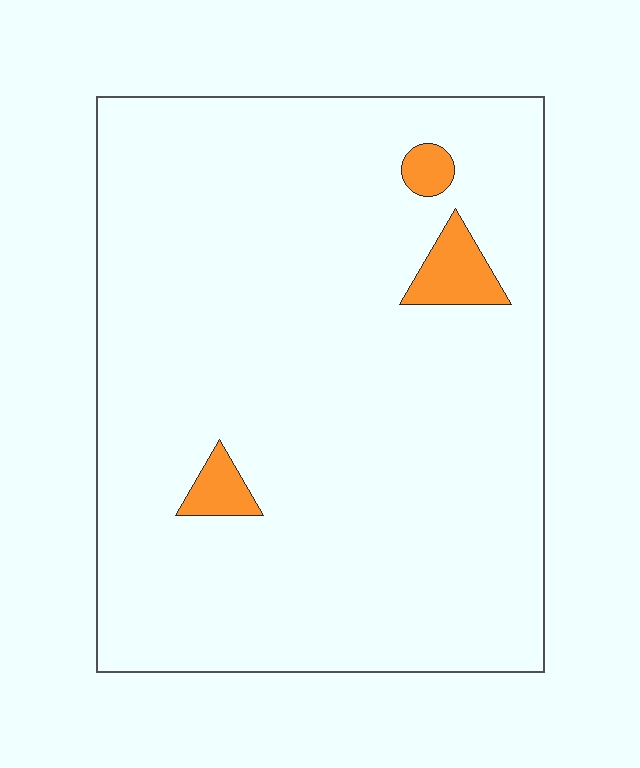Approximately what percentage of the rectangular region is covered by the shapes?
Approximately 5%.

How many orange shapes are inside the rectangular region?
3.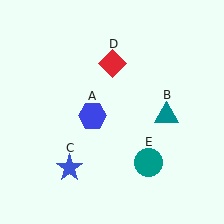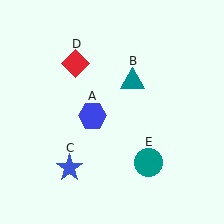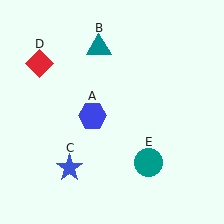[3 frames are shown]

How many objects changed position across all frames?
2 objects changed position: teal triangle (object B), red diamond (object D).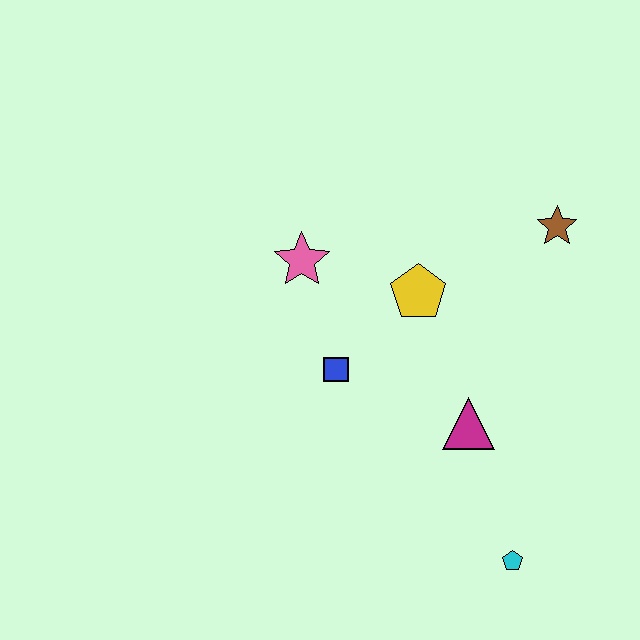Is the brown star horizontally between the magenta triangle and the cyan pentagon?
No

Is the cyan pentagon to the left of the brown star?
Yes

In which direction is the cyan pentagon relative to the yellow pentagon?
The cyan pentagon is below the yellow pentagon.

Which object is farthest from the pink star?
The cyan pentagon is farthest from the pink star.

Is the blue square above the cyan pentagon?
Yes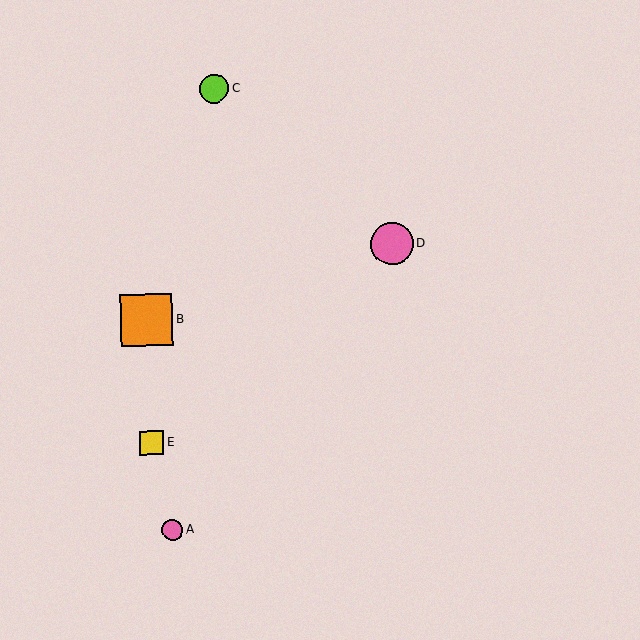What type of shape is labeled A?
Shape A is a pink circle.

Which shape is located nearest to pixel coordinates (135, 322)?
The orange square (labeled B) at (146, 320) is nearest to that location.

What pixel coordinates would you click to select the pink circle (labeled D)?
Click at (392, 244) to select the pink circle D.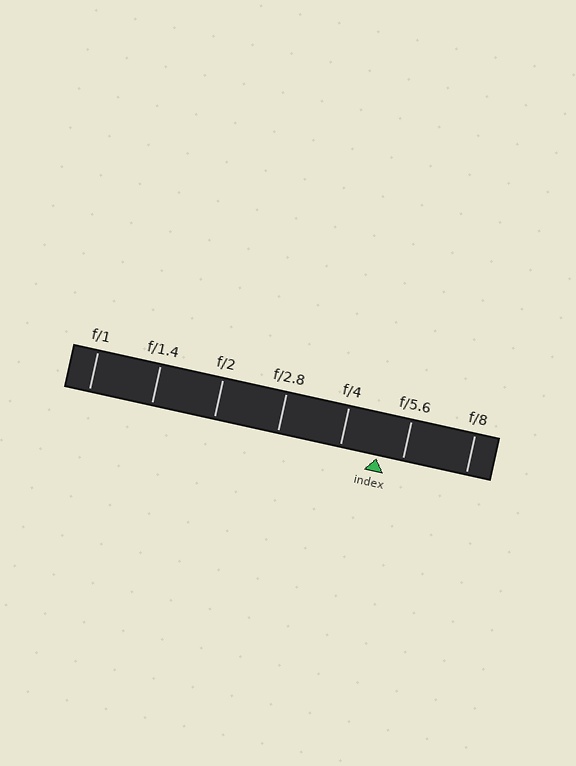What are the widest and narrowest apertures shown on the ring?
The widest aperture shown is f/1 and the narrowest is f/8.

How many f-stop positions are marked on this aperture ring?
There are 7 f-stop positions marked.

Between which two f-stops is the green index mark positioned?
The index mark is between f/4 and f/5.6.